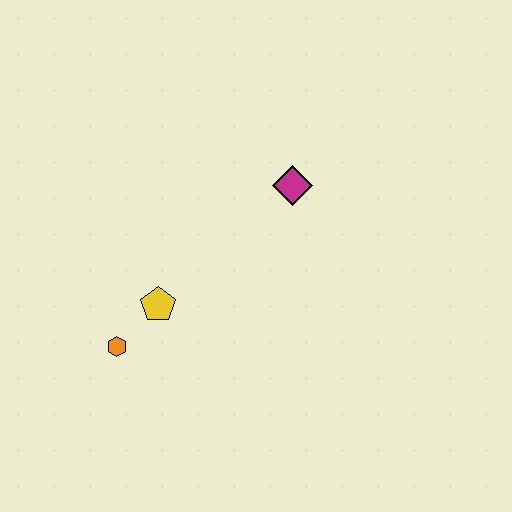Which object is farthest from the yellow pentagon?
The magenta diamond is farthest from the yellow pentagon.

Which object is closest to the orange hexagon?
The yellow pentagon is closest to the orange hexagon.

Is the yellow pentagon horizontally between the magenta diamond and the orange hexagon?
Yes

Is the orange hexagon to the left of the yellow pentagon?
Yes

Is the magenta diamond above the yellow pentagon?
Yes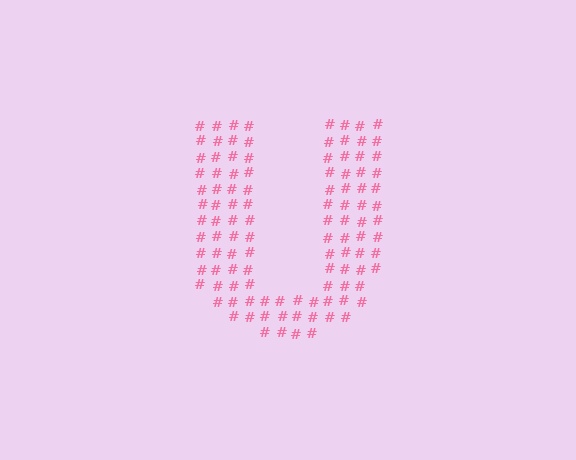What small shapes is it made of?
It is made of small hash symbols.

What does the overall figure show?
The overall figure shows the letter U.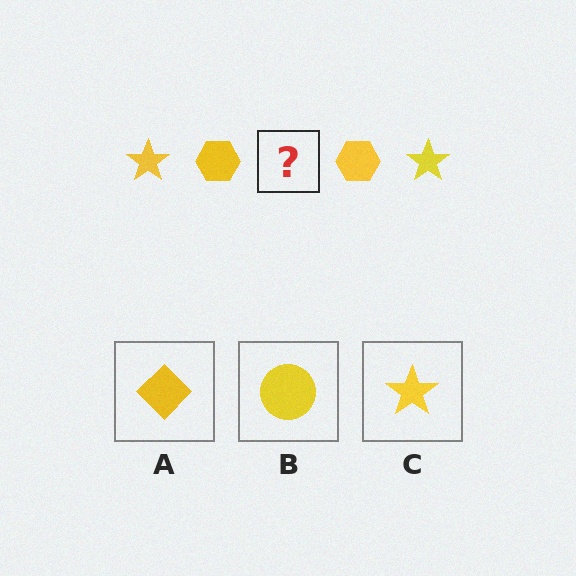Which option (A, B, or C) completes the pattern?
C.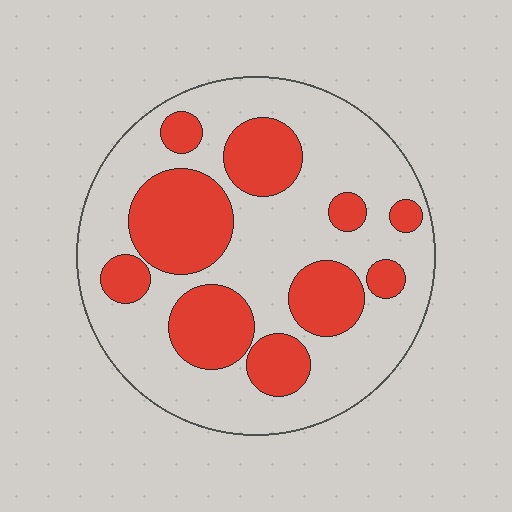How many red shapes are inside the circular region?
10.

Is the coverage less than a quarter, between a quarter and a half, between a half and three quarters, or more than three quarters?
Between a quarter and a half.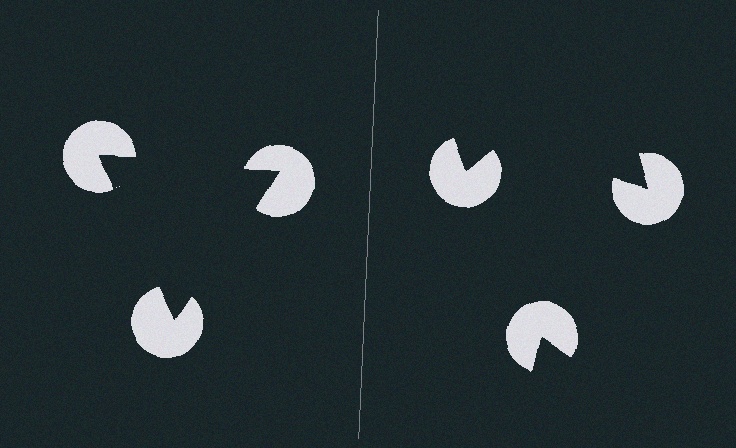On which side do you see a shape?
An illusory triangle appears on the left side. On the right side the wedge cuts are rotated, so no coherent shape forms.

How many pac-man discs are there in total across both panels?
6 — 3 on each side.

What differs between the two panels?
The pac-man discs are positioned identically on both sides; only the wedge orientations differ. On the left they align to a triangle; on the right they are misaligned.